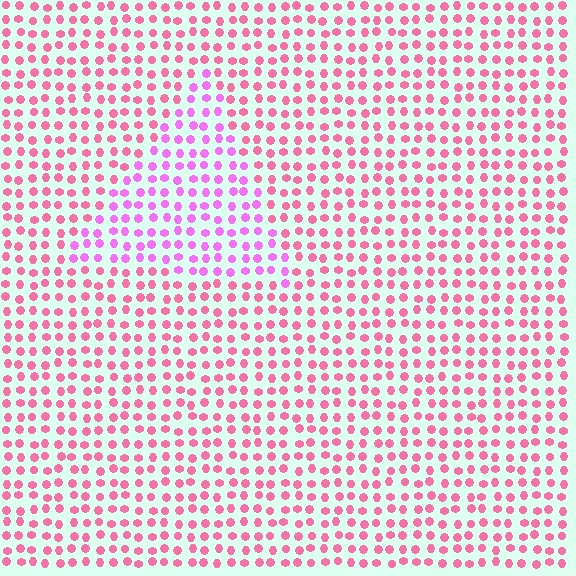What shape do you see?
I see a triangle.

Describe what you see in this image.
The image is filled with small pink elements in a uniform arrangement. A triangle-shaped region is visible where the elements are tinted to a slightly different hue, forming a subtle color boundary.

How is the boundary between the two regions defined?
The boundary is defined purely by a slight shift in hue (about 35 degrees). Spacing, size, and orientation are identical on both sides.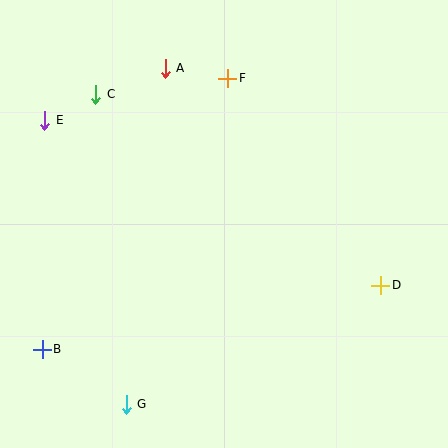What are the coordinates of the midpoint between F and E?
The midpoint between F and E is at (136, 99).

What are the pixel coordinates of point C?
Point C is at (96, 94).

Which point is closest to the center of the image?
Point F at (228, 78) is closest to the center.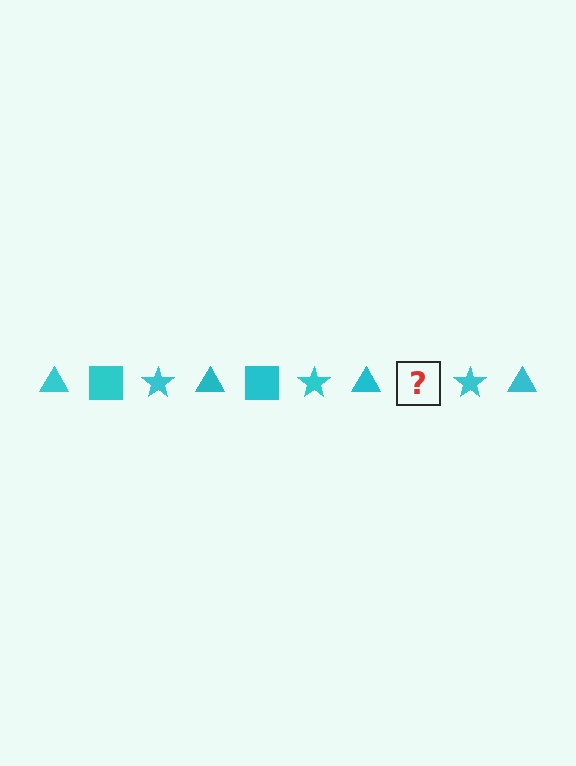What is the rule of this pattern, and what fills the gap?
The rule is that the pattern cycles through triangle, square, star shapes in cyan. The gap should be filled with a cyan square.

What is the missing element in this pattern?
The missing element is a cyan square.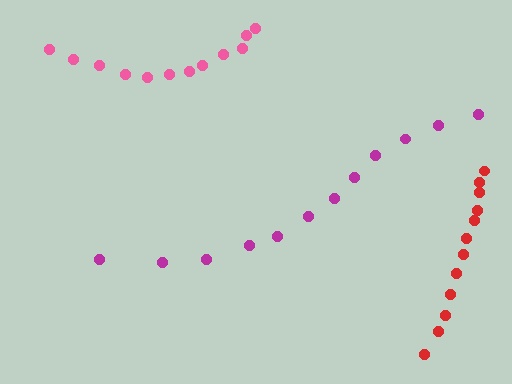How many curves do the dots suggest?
There are 3 distinct paths.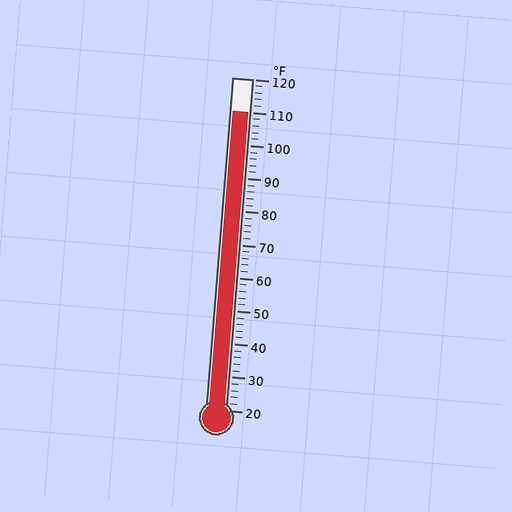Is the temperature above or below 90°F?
The temperature is above 90°F.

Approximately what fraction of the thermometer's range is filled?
The thermometer is filled to approximately 90% of its range.